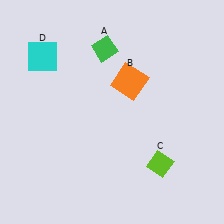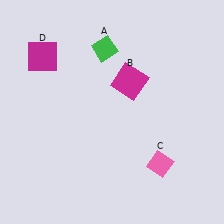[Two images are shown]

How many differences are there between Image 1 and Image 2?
There are 3 differences between the two images.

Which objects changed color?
B changed from orange to magenta. C changed from lime to pink. D changed from cyan to magenta.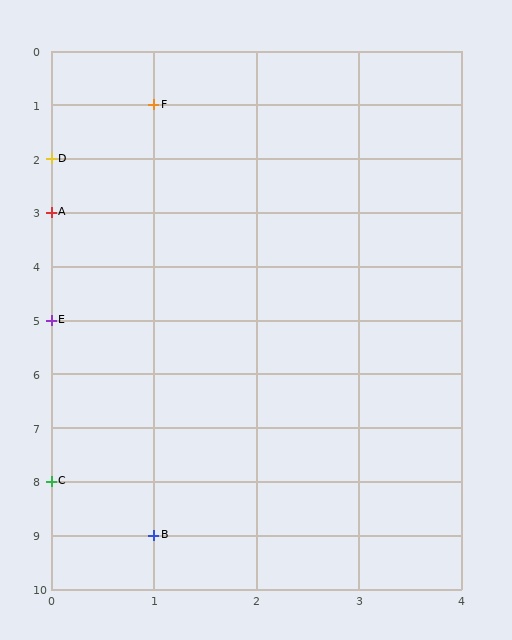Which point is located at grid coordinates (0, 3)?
Point A is at (0, 3).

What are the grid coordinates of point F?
Point F is at grid coordinates (1, 1).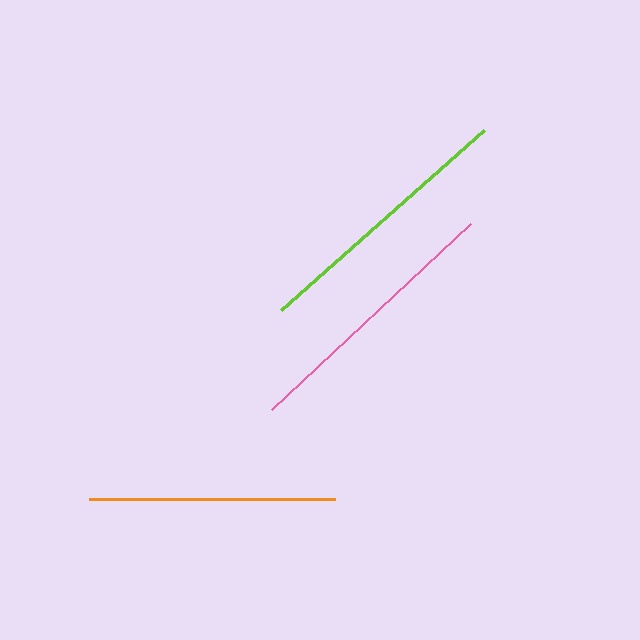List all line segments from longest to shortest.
From longest to shortest: pink, lime, orange.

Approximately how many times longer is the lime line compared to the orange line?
The lime line is approximately 1.1 times the length of the orange line.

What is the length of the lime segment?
The lime segment is approximately 272 pixels long.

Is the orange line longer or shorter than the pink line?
The pink line is longer than the orange line.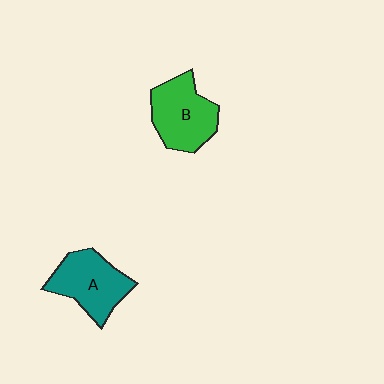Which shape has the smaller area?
Shape A (teal).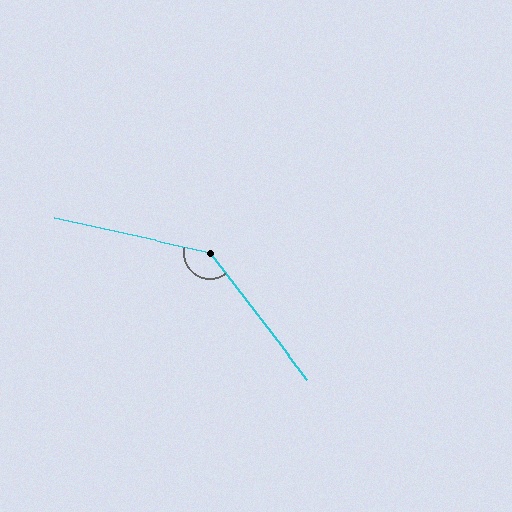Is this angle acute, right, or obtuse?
It is obtuse.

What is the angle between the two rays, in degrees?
Approximately 140 degrees.